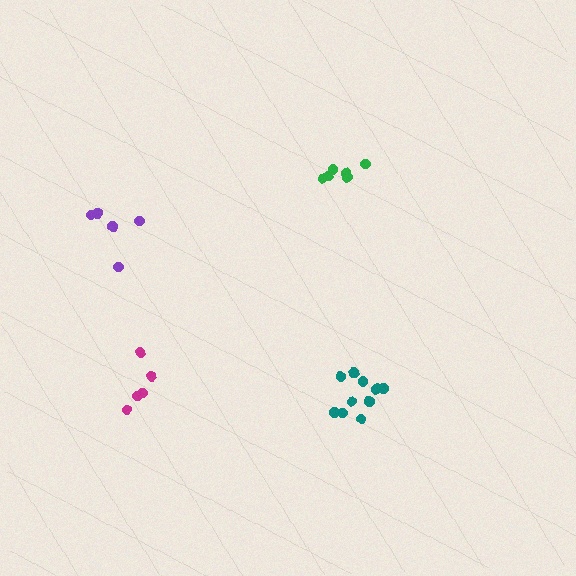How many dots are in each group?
Group 1: 6 dots, Group 2: 5 dots, Group 3: 10 dots, Group 4: 5 dots (26 total).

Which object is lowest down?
The teal cluster is bottommost.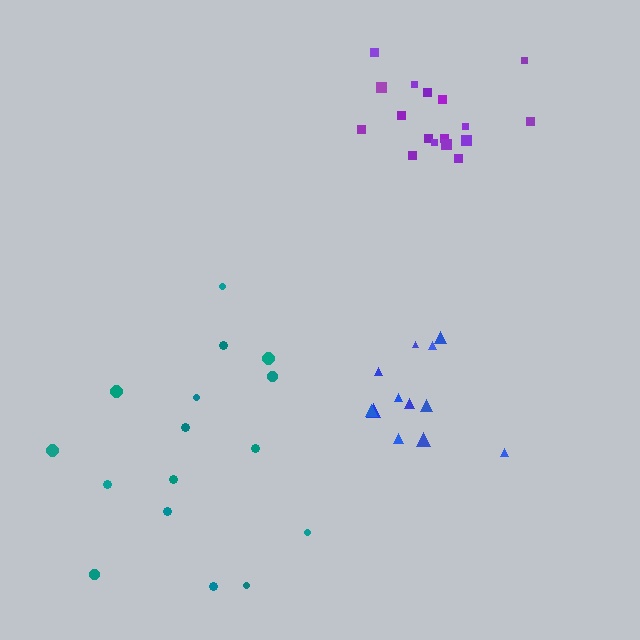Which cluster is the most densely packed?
Blue.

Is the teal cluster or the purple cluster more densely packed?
Purple.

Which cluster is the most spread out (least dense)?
Teal.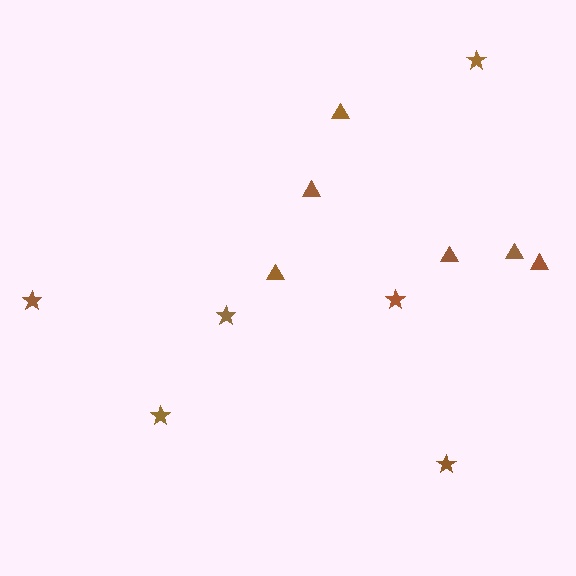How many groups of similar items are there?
There are 2 groups: one group of triangles (6) and one group of stars (6).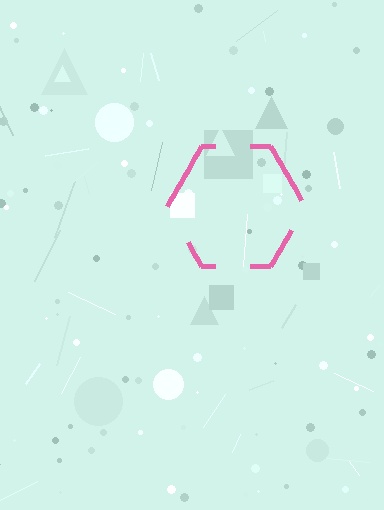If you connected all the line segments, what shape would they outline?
They would outline a hexagon.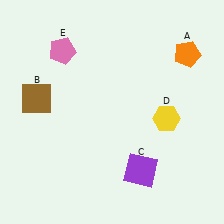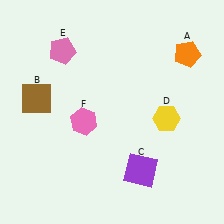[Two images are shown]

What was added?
A pink hexagon (F) was added in Image 2.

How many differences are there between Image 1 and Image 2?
There is 1 difference between the two images.